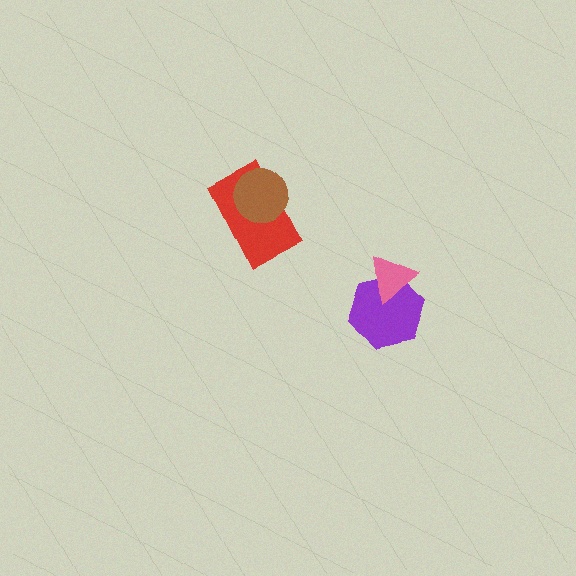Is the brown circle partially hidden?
No, no other shape covers it.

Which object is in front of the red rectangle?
The brown circle is in front of the red rectangle.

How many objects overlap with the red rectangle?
1 object overlaps with the red rectangle.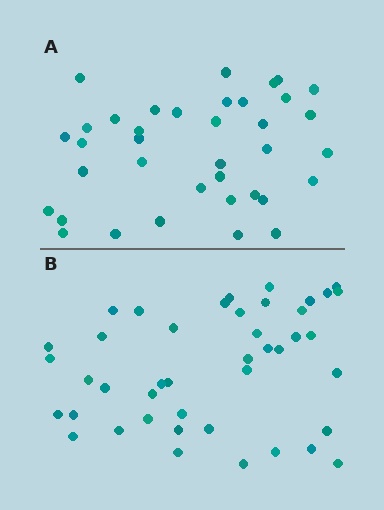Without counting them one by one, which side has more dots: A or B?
Region B (the bottom region) has more dots.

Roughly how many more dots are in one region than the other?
Region B has about 6 more dots than region A.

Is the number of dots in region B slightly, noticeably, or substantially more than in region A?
Region B has only slightly more — the two regions are fairly close. The ratio is roughly 1.2 to 1.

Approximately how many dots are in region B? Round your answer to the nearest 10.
About 40 dots. (The exact count is 43, which rounds to 40.)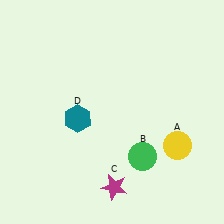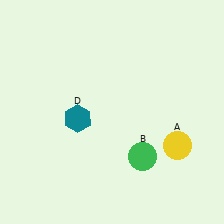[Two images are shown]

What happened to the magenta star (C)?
The magenta star (C) was removed in Image 2. It was in the bottom-right area of Image 1.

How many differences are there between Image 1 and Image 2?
There is 1 difference between the two images.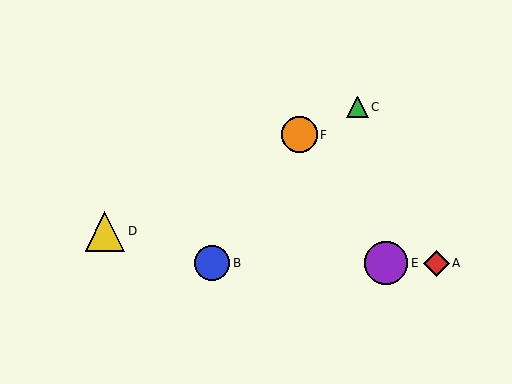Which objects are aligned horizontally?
Objects A, B, E are aligned horizontally.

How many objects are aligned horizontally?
3 objects (A, B, E) are aligned horizontally.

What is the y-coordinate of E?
Object E is at y≈263.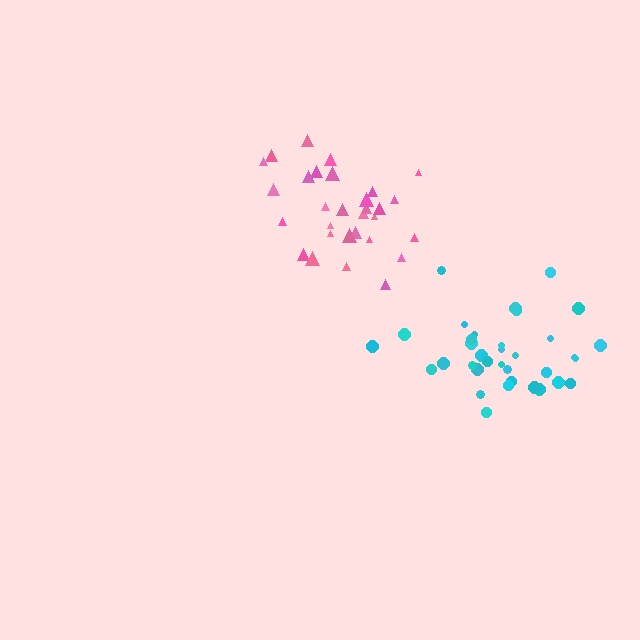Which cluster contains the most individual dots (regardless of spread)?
Cyan (35).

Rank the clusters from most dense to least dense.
pink, cyan.